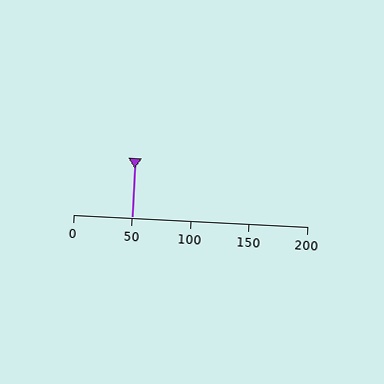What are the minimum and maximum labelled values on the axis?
The axis runs from 0 to 200.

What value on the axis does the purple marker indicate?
The marker indicates approximately 50.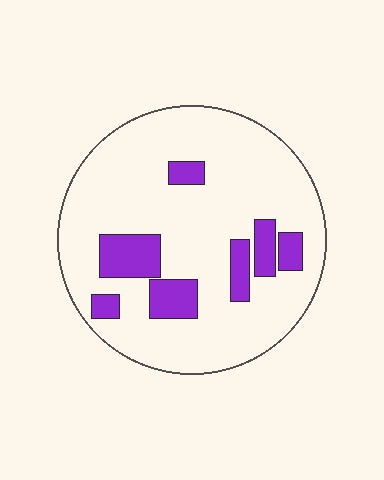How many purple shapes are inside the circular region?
7.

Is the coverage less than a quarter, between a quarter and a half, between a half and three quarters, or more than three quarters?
Less than a quarter.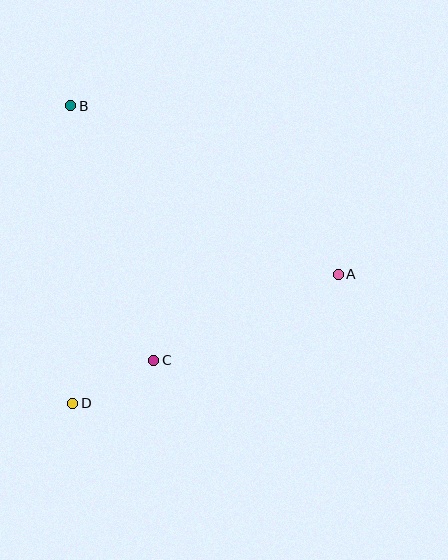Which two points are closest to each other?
Points C and D are closest to each other.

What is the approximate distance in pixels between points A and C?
The distance between A and C is approximately 203 pixels.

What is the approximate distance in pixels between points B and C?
The distance between B and C is approximately 268 pixels.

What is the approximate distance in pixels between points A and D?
The distance between A and D is approximately 295 pixels.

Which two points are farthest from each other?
Points A and B are farthest from each other.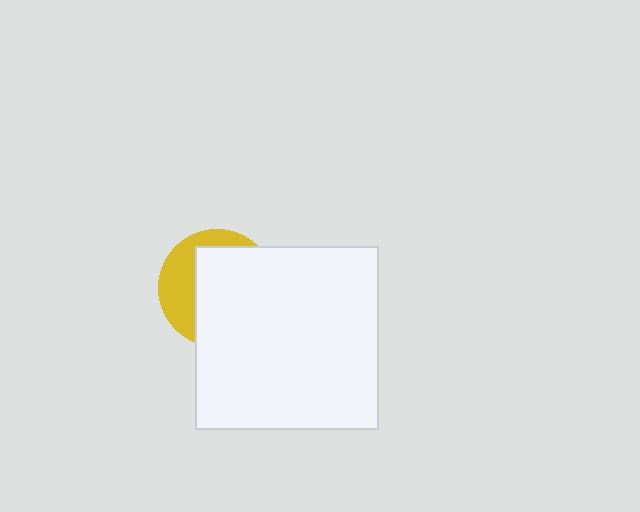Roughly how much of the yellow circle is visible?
A small part of it is visible (roughly 35%).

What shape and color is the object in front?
The object in front is a white square.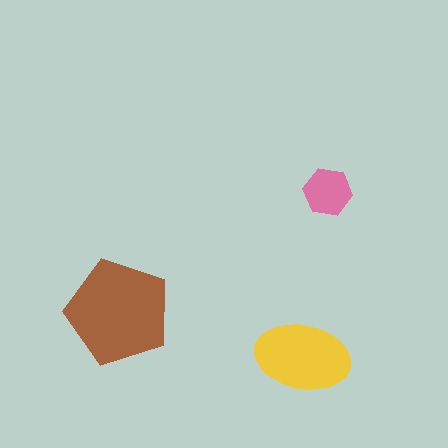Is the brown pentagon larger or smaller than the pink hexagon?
Larger.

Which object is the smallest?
The pink hexagon.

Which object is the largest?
The brown pentagon.